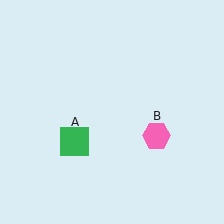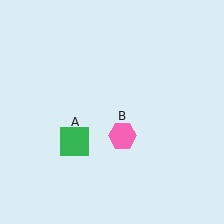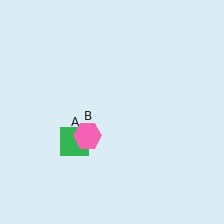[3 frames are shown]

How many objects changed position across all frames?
1 object changed position: pink hexagon (object B).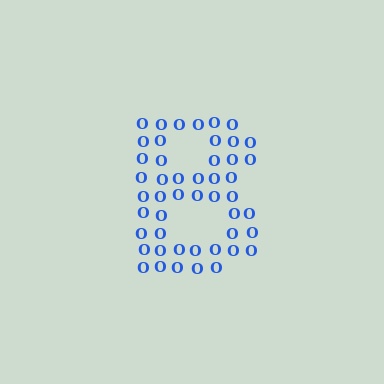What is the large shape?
The large shape is the letter B.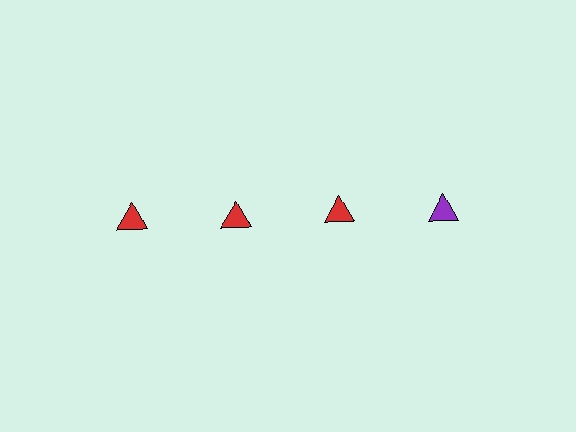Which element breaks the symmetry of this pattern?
The purple triangle in the top row, second from right column breaks the symmetry. All other shapes are red triangles.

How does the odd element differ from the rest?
It has a different color: purple instead of red.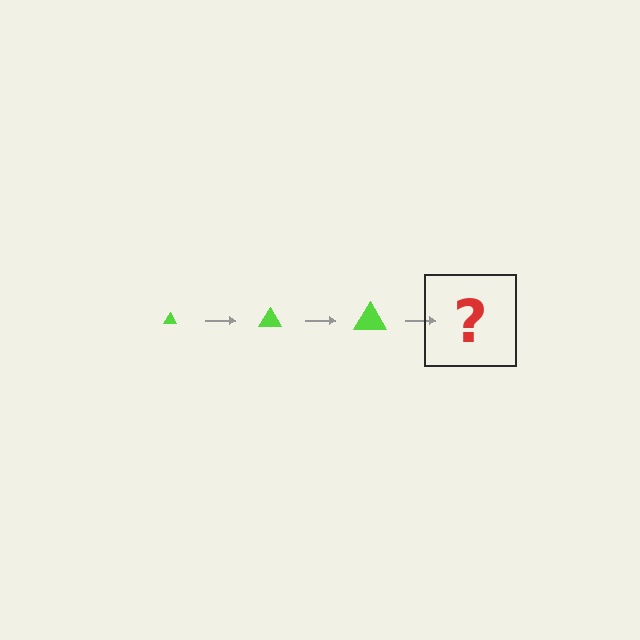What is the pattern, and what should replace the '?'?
The pattern is that the triangle gets progressively larger each step. The '?' should be a lime triangle, larger than the previous one.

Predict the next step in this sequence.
The next step is a lime triangle, larger than the previous one.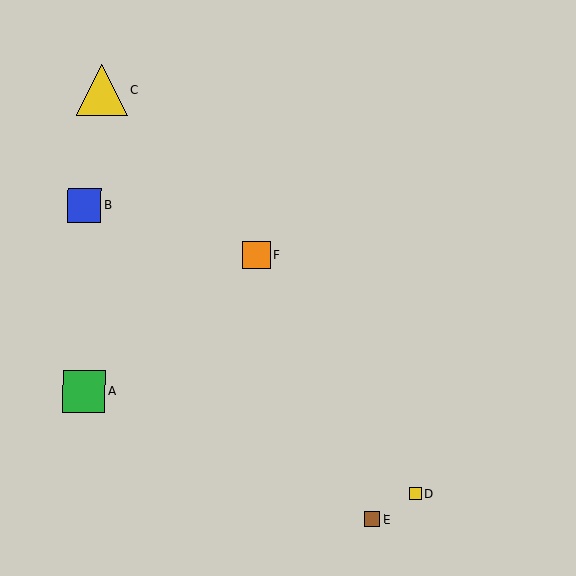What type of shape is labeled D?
Shape D is a yellow square.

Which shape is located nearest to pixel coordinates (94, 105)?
The yellow triangle (labeled C) at (102, 90) is nearest to that location.